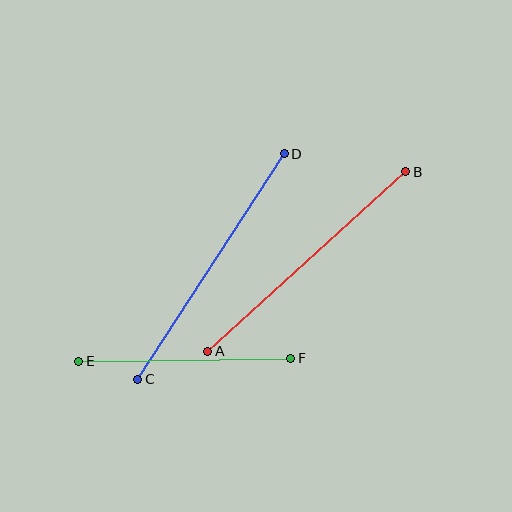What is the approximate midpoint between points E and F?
The midpoint is at approximately (185, 360) pixels.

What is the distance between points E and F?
The distance is approximately 212 pixels.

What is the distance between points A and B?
The distance is approximately 267 pixels.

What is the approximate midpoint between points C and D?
The midpoint is at approximately (211, 267) pixels.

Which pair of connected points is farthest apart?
Points C and D are farthest apart.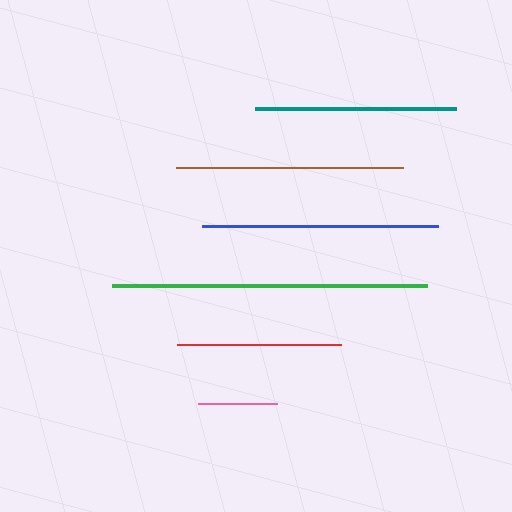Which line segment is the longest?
The green line is the longest at approximately 315 pixels.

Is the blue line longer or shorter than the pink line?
The blue line is longer than the pink line.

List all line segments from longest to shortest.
From longest to shortest: green, blue, brown, teal, red, pink.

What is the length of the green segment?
The green segment is approximately 315 pixels long.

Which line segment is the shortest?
The pink line is the shortest at approximately 79 pixels.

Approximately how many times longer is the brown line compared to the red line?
The brown line is approximately 1.4 times the length of the red line.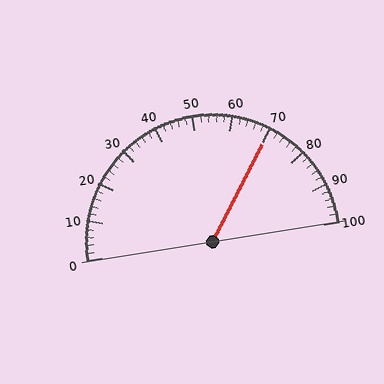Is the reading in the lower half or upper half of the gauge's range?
The reading is in the upper half of the range (0 to 100).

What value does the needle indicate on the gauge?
The needle indicates approximately 70.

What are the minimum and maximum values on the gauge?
The gauge ranges from 0 to 100.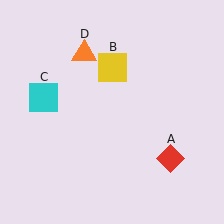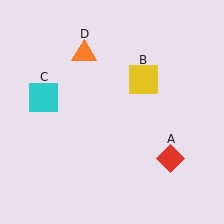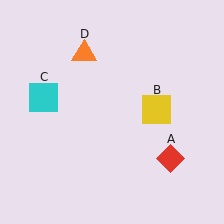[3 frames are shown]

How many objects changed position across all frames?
1 object changed position: yellow square (object B).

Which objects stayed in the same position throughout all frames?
Red diamond (object A) and cyan square (object C) and orange triangle (object D) remained stationary.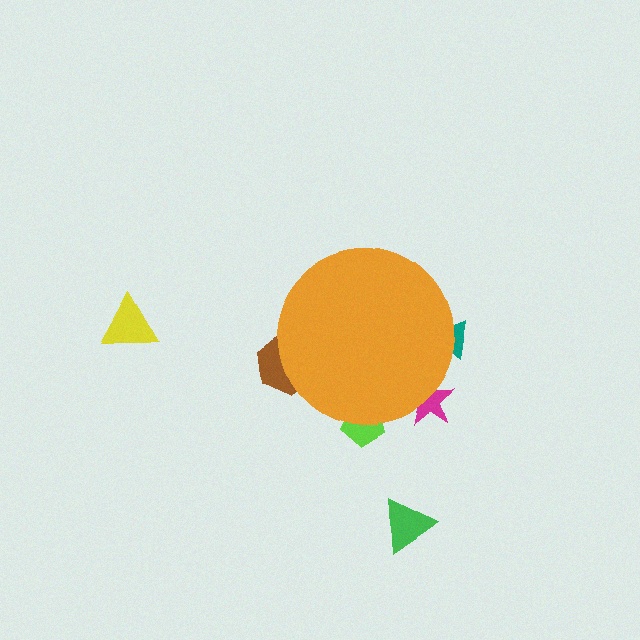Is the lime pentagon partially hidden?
Yes, the lime pentagon is partially hidden behind the orange circle.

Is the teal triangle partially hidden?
Yes, the teal triangle is partially hidden behind the orange circle.